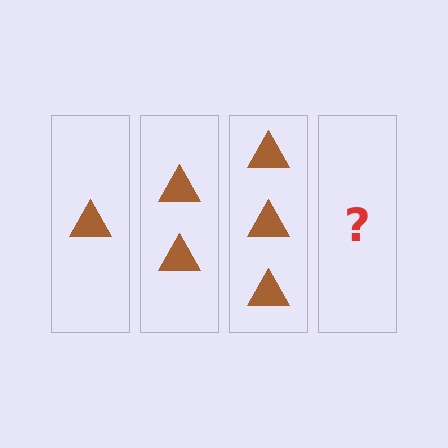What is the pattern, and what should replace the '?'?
The pattern is that each step adds one more triangle. The '?' should be 4 triangles.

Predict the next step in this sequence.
The next step is 4 triangles.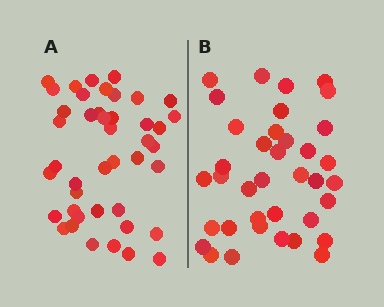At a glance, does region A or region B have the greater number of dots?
Region A (the left region) has more dots.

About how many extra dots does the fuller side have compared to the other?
Region A has about 6 more dots than region B.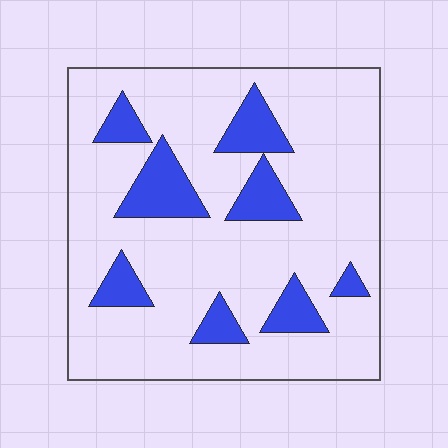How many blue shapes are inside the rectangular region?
8.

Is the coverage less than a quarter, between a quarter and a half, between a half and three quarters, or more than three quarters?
Less than a quarter.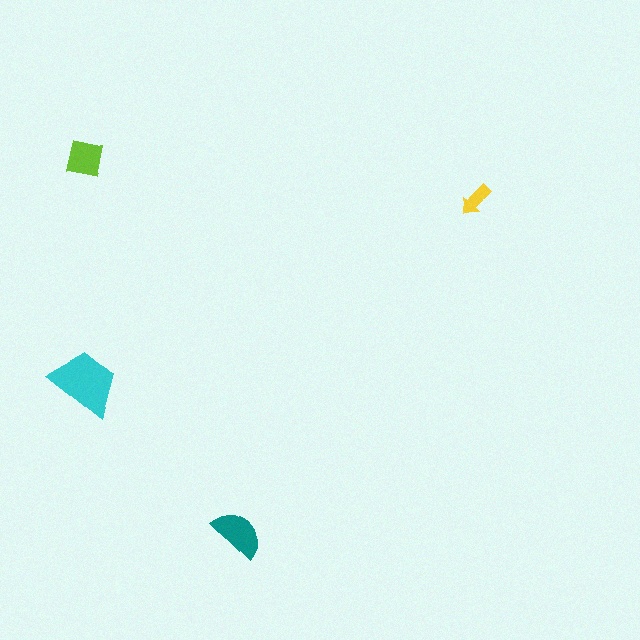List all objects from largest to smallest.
The cyan trapezoid, the teal semicircle, the lime square, the yellow arrow.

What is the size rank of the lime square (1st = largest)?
3rd.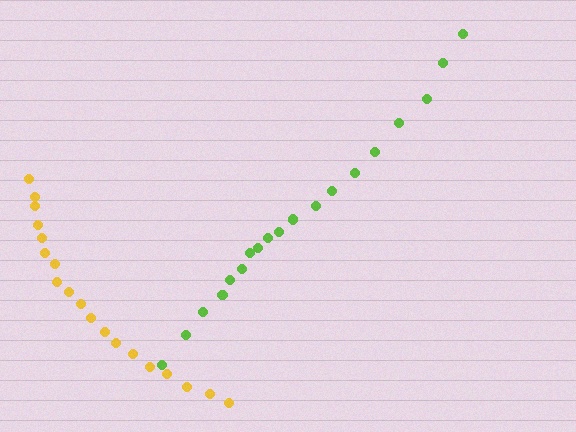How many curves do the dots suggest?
There are 2 distinct paths.